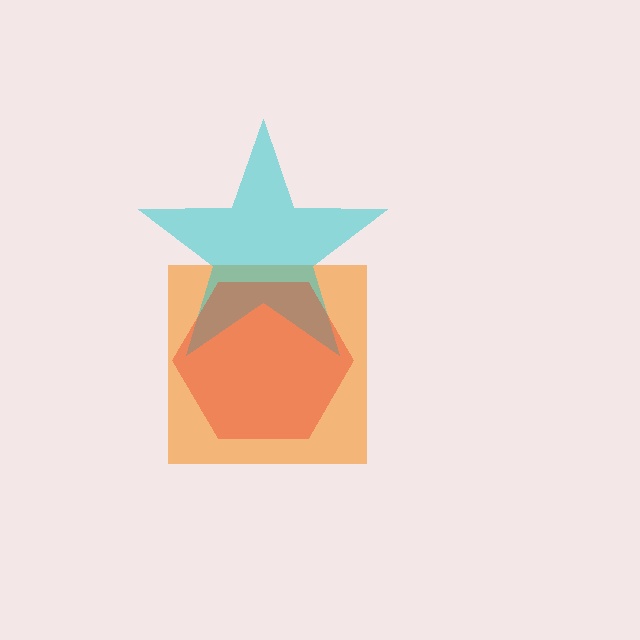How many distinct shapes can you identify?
There are 3 distinct shapes: an orange square, a cyan star, a red hexagon.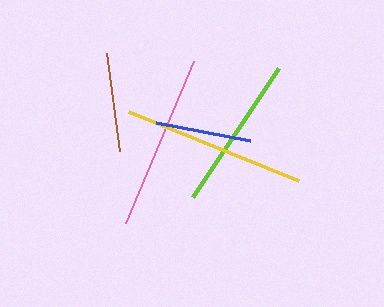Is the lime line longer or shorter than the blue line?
The lime line is longer than the blue line.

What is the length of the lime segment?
The lime segment is approximately 155 pixels long.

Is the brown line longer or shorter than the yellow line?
The yellow line is longer than the brown line.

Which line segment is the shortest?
The blue line is the shortest at approximately 96 pixels.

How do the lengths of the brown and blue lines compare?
The brown and blue lines are approximately the same length.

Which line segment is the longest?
The yellow line is the longest at approximately 183 pixels.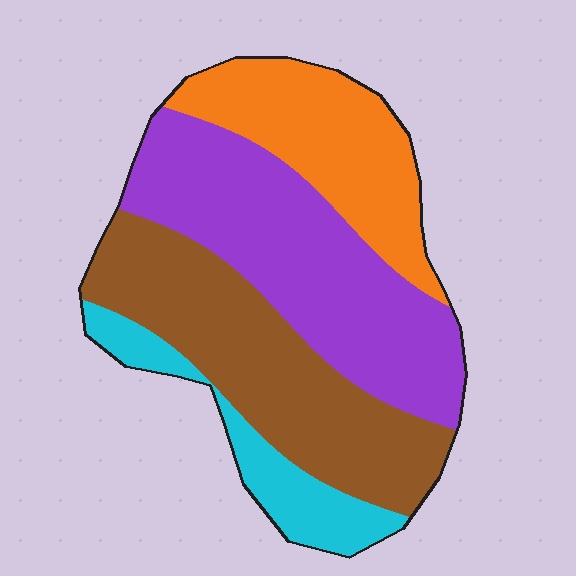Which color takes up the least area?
Cyan, at roughly 10%.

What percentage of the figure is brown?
Brown covers around 30% of the figure.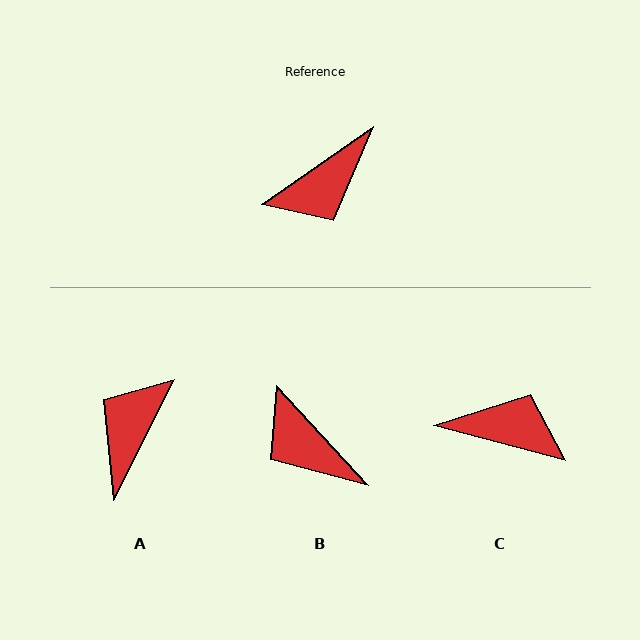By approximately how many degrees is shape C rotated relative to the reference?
Approximately 130 degrees counter-clockwise.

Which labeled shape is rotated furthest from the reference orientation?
A, about 152 degrees away.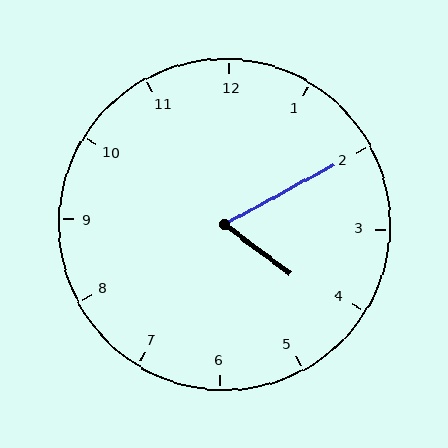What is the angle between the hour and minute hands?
Approximately 65 degrees.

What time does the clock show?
4:10.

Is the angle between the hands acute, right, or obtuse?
It is acute.